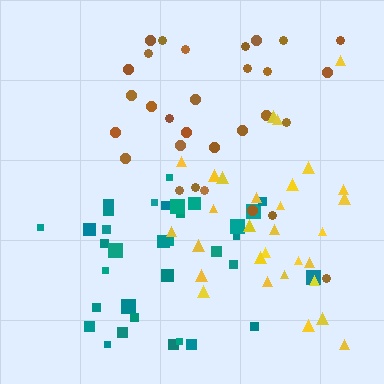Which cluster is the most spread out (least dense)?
Brown.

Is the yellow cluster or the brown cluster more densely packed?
Yellow.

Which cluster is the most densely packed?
Teal.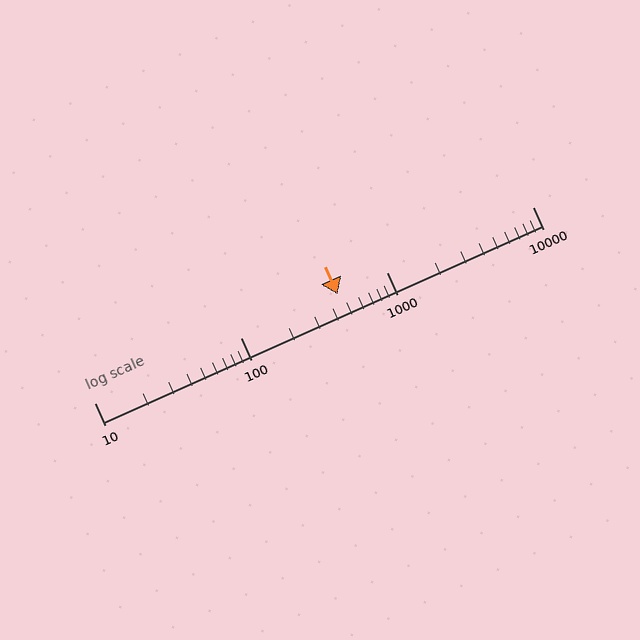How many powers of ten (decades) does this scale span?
The scale spans 3 decades, from 10 to 10000.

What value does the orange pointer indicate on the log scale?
The pointer indicates approximately 460.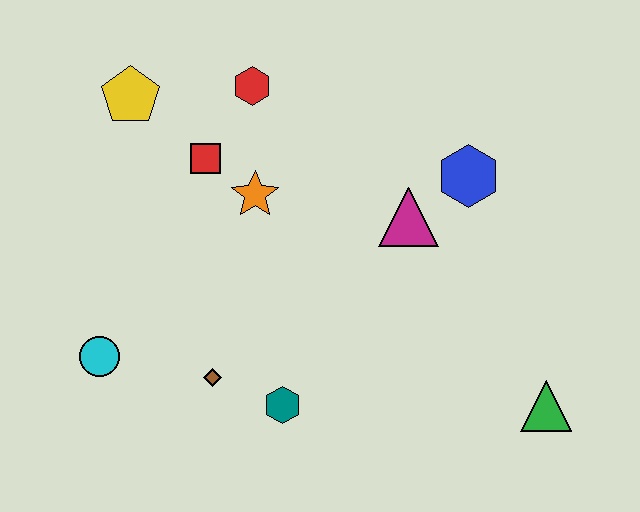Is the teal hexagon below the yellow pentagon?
Yes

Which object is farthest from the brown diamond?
The green triangle is farthest from the brown diamond.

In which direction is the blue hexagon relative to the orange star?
The blue hexagon is to the right of the orange star.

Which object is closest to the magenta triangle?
The blue hexagon is closest to the magenta triangle.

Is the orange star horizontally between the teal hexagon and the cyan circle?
Yes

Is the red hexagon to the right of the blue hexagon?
No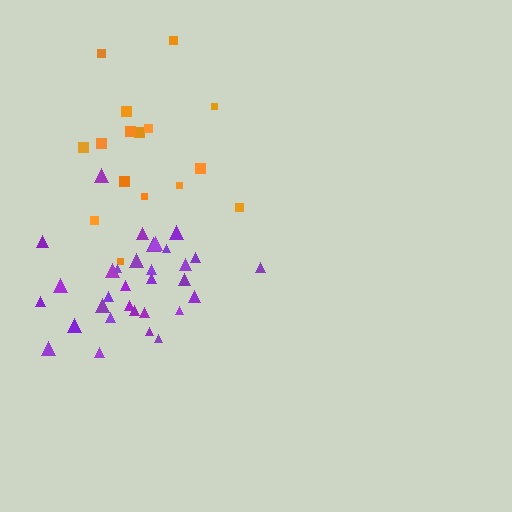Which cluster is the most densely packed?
Purple.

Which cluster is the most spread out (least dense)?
Orange.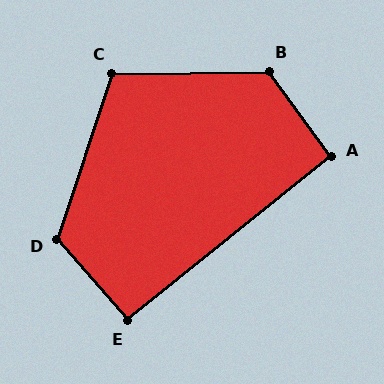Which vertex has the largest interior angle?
B, at approximately 125 degrees.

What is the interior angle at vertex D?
Approximately 120 degrees (obtuse).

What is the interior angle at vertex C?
Approximately 109 degrees (obtuse).